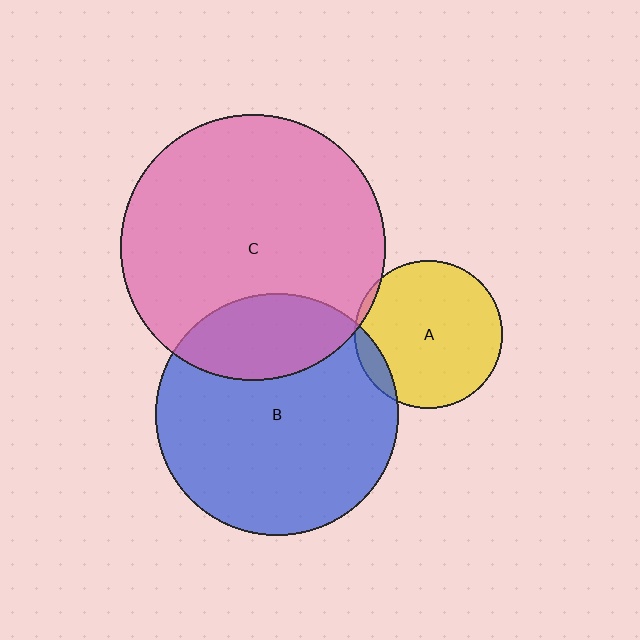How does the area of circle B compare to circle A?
Approximately 2.7 times.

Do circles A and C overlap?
Yes.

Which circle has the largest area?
Circle C (pink).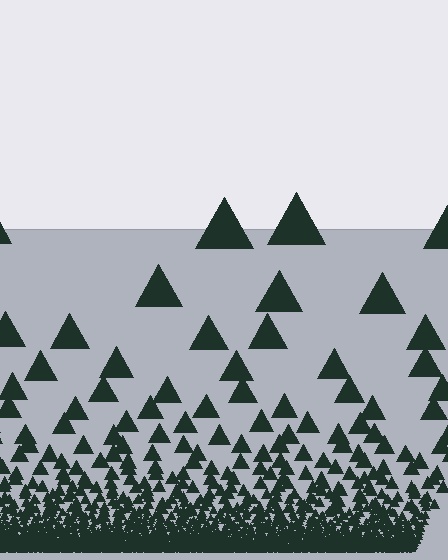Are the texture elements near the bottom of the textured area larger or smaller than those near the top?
Smaller. The gradient is inverted — elements near the bottom are smaller and denser.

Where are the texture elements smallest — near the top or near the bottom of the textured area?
Near the bottom.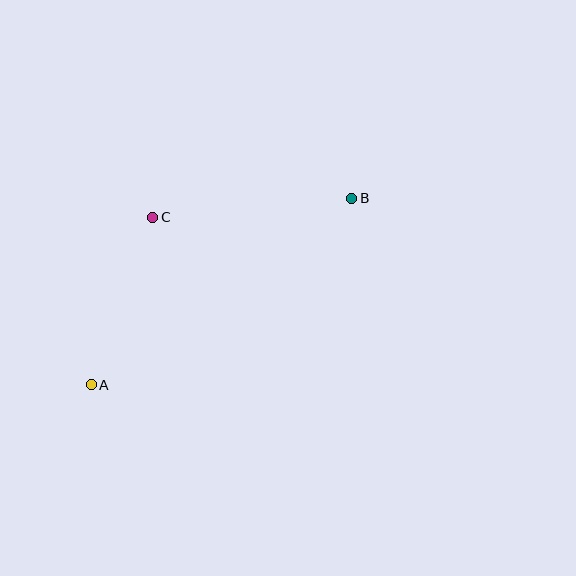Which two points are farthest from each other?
Points A and B are farthest from each other.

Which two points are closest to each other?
Points A and C are closest to each other.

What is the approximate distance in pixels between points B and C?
The distance between B and C is approximately 200 pixels.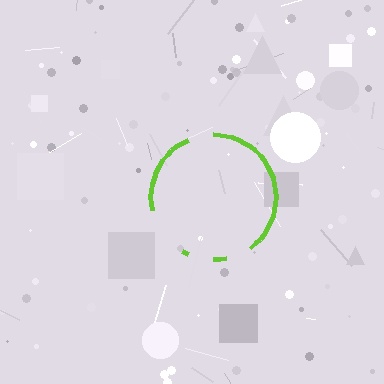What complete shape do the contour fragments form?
The contour fragments form a circle.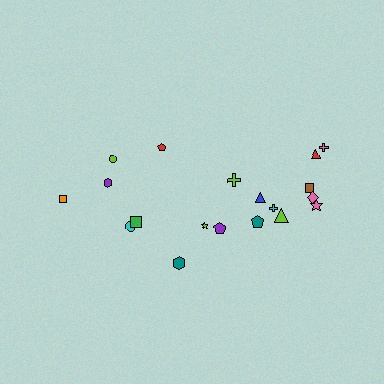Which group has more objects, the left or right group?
The right group.